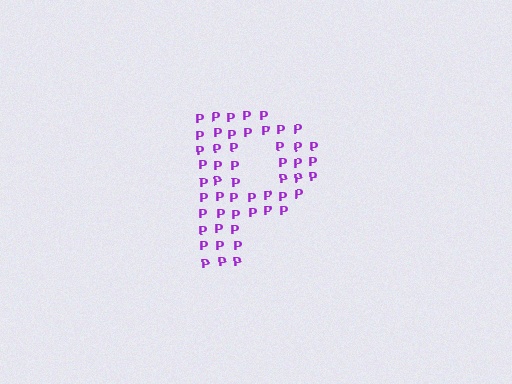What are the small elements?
The small elements are letter P's.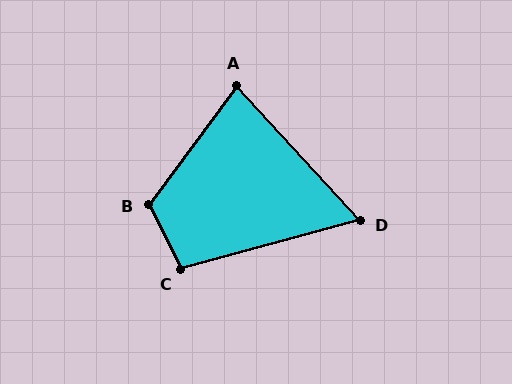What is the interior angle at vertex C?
Approximately 101 degrees (obtuse).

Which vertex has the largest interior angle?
B, at approximately 117 degrees.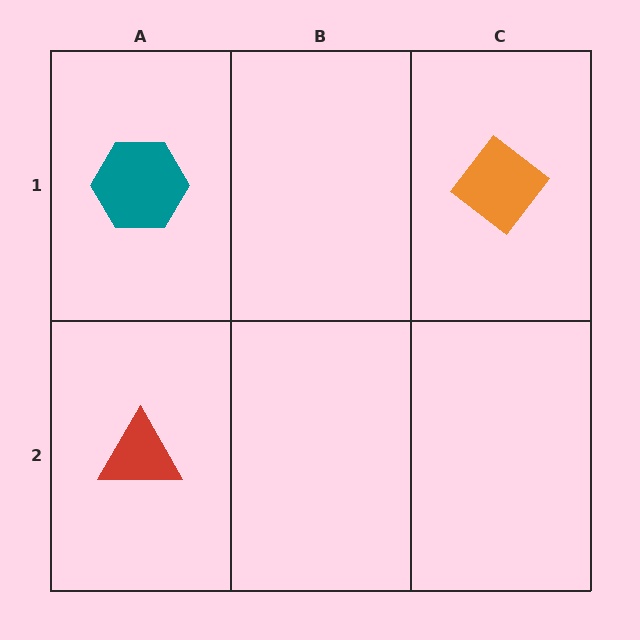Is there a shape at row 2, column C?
No, that cell is empty.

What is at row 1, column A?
A teal hexagon.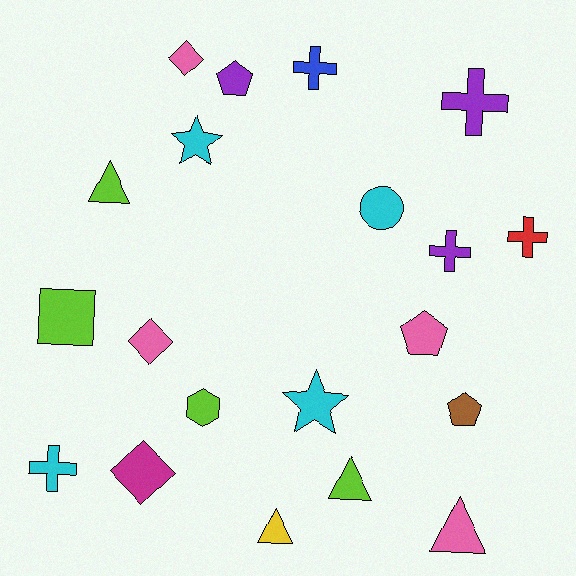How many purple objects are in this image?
There are 3 purple objects.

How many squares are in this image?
There is 1 square.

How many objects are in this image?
There are 20 objects.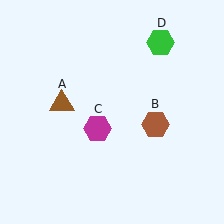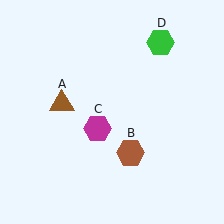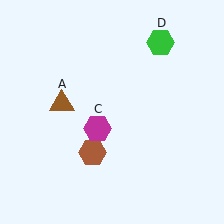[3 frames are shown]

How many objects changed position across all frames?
1 object changed position: brown hexagon (object B).